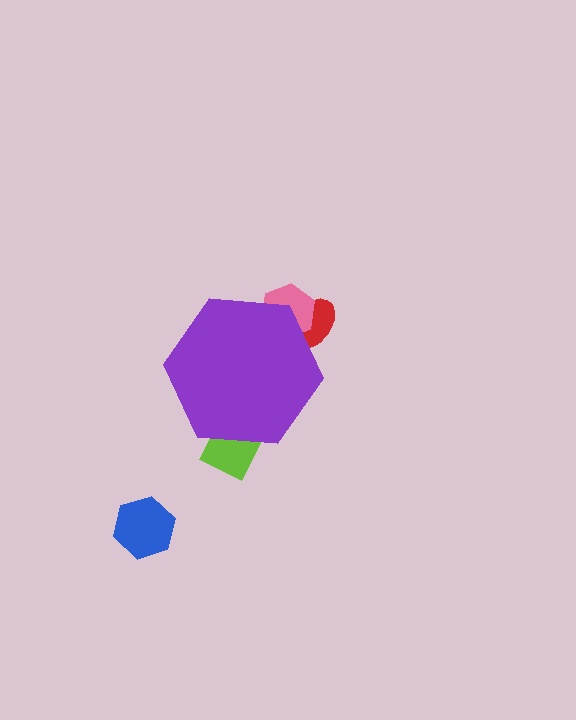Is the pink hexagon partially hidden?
Yes, the pink hexagon is partially hidden behind the purple hexagon.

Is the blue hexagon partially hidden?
No, the blue hexagon is fully visible.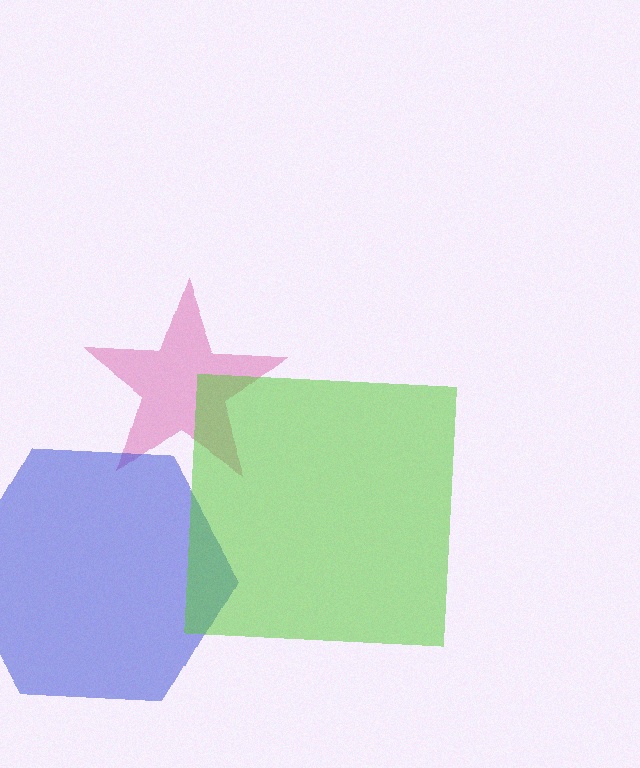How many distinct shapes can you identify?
There are 3 distinct shapes: a pink star, a blue hexagon, a lime square.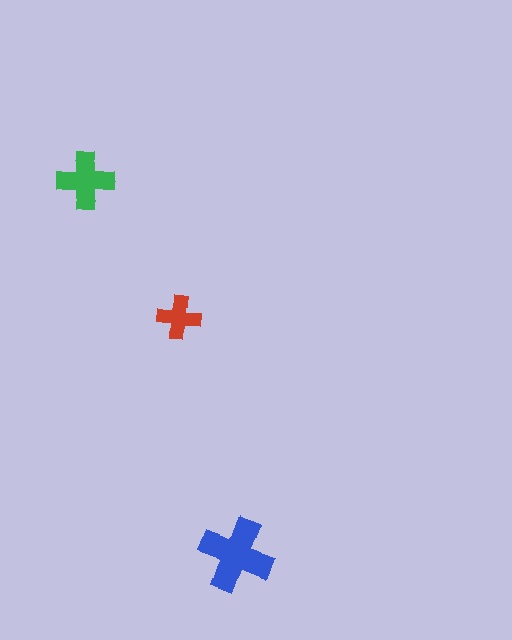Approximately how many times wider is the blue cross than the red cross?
About 1.5 times wider.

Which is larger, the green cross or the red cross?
The green one.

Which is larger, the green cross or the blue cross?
The blue one.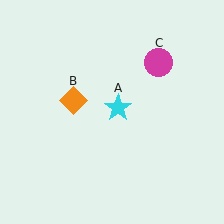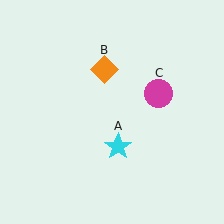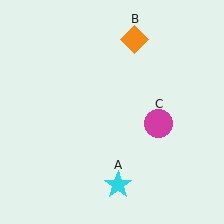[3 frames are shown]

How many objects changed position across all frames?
3 objects changed position: cyan star (object A), orange diamond (object B), magenta circle (object C).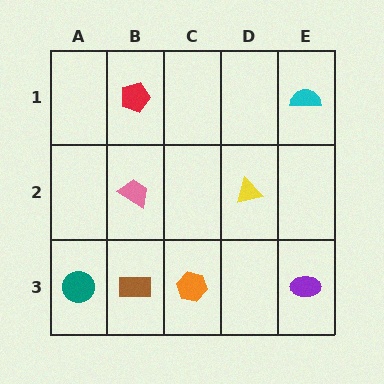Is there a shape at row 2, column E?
No, that cell is empty.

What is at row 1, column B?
A red pentagon.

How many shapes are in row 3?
4 shapes.